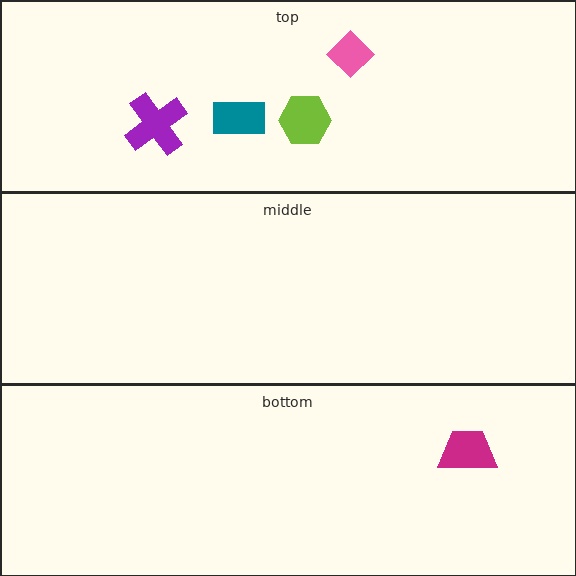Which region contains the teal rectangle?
The top region.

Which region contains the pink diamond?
The top region.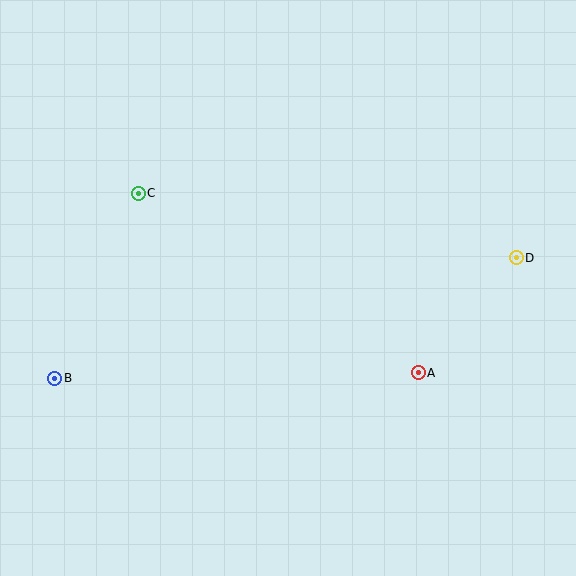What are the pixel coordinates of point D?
Point D is at (516, 258).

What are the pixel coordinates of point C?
Point C is at (138, 193).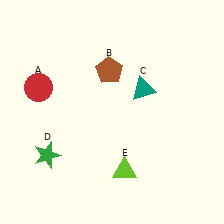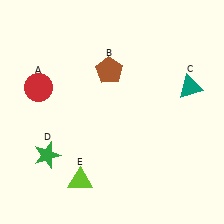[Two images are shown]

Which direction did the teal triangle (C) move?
The teal triangle (C) moved right.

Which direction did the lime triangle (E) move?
The lime triangle (E) moved left.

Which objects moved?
The objects that moved are: the teal triangle (C), the lime triangle (E).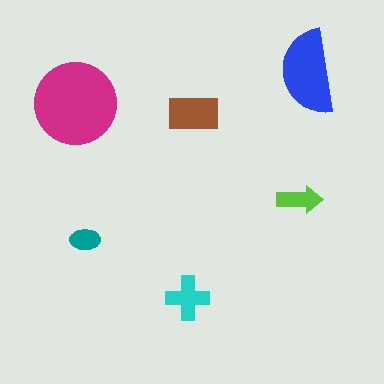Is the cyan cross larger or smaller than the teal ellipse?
Larger.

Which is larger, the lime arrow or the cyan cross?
The cyan cross.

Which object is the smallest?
The teal ellipse.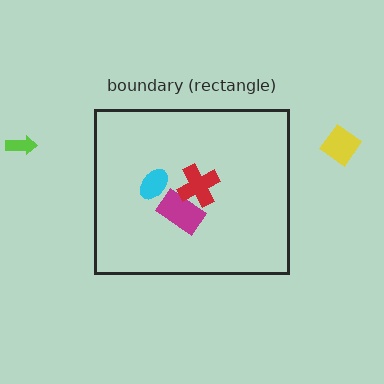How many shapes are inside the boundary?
3 inside, 2 outside.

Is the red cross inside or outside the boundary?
Inside.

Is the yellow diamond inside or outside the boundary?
Outside.